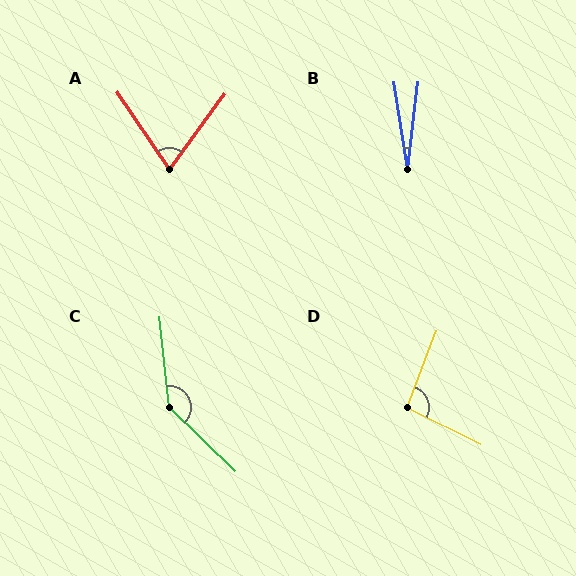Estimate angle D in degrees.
Approximately 95 degrees.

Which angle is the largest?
C, at approximately 140 degrees.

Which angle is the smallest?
B, at approximately 15 degrees.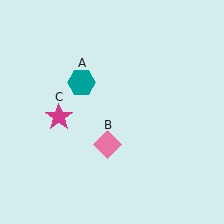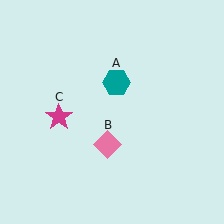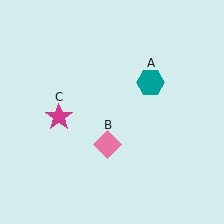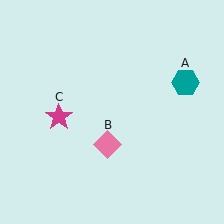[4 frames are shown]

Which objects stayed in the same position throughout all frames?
Pink diamond (object B) and magenta star (object C) remained stationary.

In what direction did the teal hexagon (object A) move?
The teal hexagon (object A) moved right.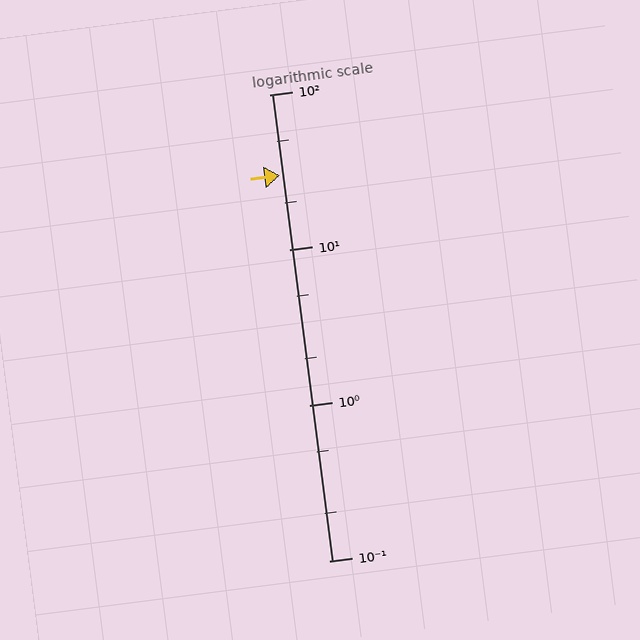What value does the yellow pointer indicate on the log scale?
The pointer indicates approximately 30.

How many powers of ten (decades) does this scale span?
The scale spans 3 decades, from 0.1 to 100.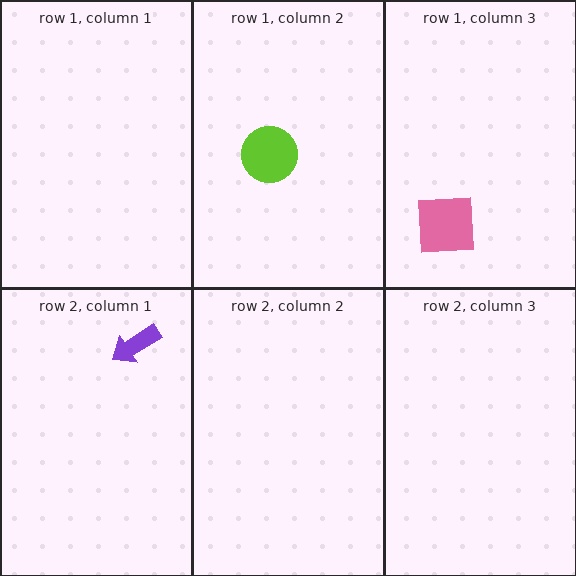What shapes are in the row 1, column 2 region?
The lime circle.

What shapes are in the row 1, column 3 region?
The pink square.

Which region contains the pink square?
The row 1, column 3 region.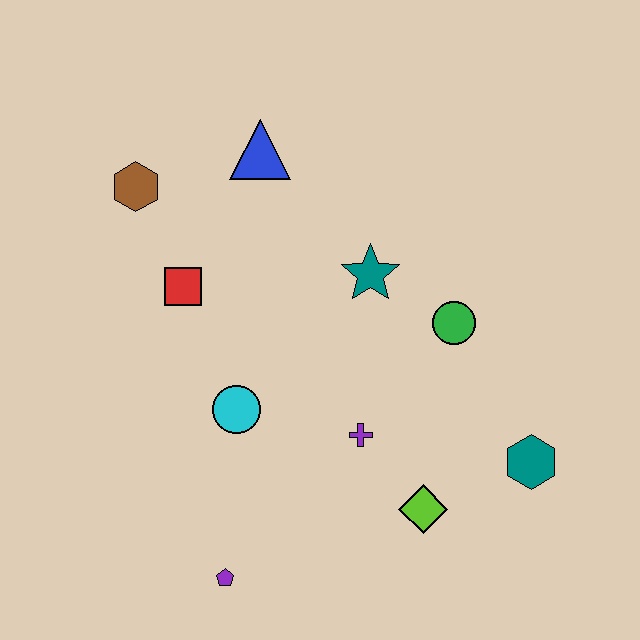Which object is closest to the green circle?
The teal star is closest to the green circle.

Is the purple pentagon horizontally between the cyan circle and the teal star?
No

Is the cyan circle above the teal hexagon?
Yes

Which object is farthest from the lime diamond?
The brown hexagon is farthest from the lime diamond.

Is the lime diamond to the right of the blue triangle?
Yes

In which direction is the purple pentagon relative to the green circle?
The purple pentagon is below the green circle.